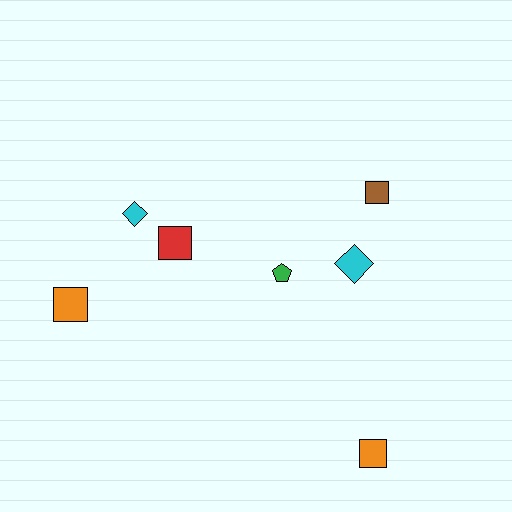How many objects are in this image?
There are 7 objects.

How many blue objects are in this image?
There are no blue objects.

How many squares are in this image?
There are 4 squares.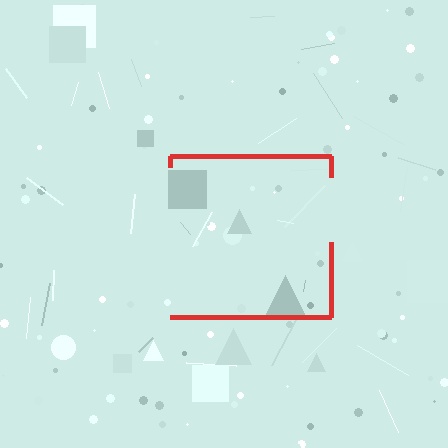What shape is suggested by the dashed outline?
The dashed outline suggests a square.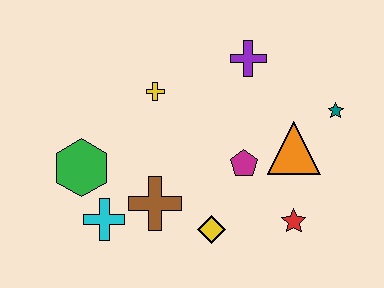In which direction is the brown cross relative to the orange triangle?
The brown cross is to the left of the orange triangle.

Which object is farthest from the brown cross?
The teal star is farthest from the brown cross.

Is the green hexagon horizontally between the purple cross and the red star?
No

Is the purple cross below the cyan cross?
No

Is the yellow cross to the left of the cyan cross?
No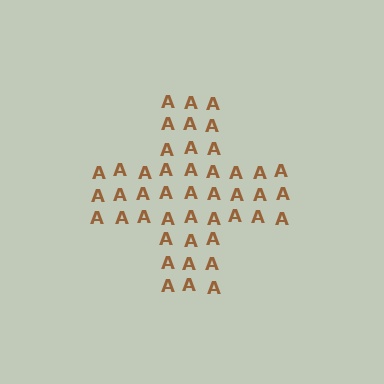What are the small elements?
The small elements are letter A's.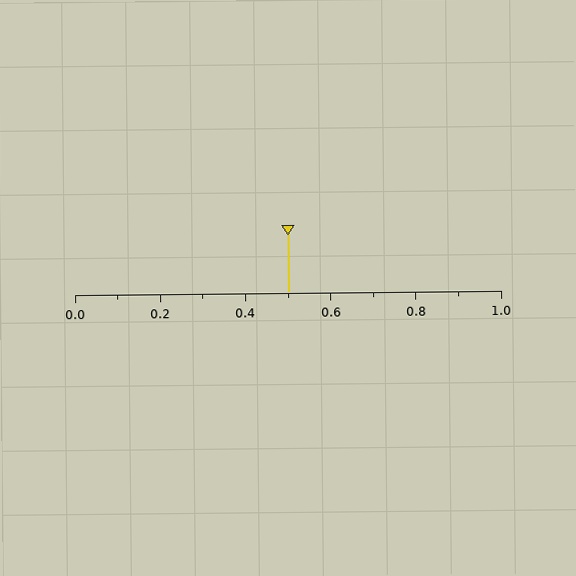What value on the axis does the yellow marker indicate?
The marker indicates approximately 0.5.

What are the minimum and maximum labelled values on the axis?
The axis runs from 0.0 to 1.0.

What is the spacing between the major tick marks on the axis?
The major ticks are spaced 0.2 apart.